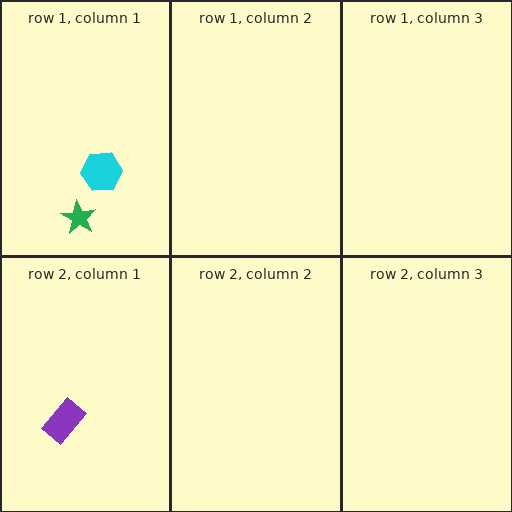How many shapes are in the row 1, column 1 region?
2.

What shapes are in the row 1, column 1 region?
The cyan hexagon, the green star.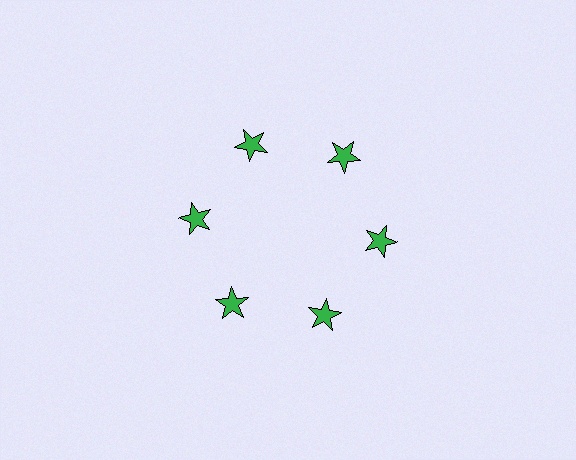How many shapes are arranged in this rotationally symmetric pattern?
There are 6 shapes, arranged in 6 groups of 1.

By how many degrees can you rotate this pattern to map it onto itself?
The pattern maps onto itself every 60 degrees of rotation.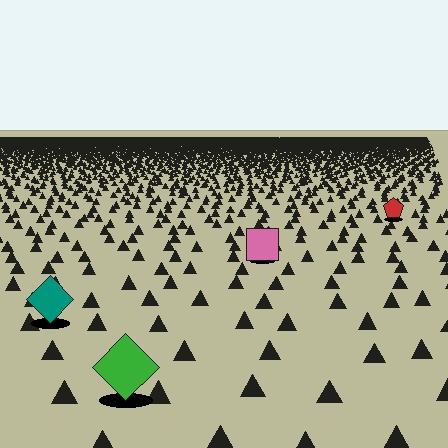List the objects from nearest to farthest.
From nearest to farthest: the green diamond, the teal diamond, the pink square, the red pentagon.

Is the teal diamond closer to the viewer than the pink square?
Yes. The teal diamond is closer — you can tell from the texture gradient: the ground texture is coarser near it.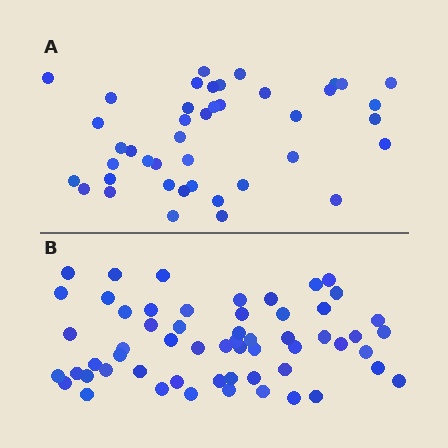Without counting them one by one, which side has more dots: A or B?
Region B (the bottom region) has more dots.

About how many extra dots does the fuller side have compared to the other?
Region B has approximately 15 more dots than region A.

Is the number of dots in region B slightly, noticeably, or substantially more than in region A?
Region B has noticeably more, but not dramatically so. The ratio is roughly 1.4 to 1.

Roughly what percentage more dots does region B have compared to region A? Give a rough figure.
About 40% more.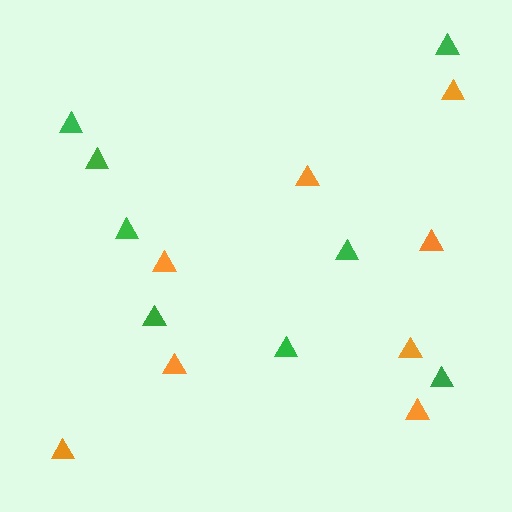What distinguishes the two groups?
There are 2 groups: one group of green triangles (8) and one group of orange triangles (8).